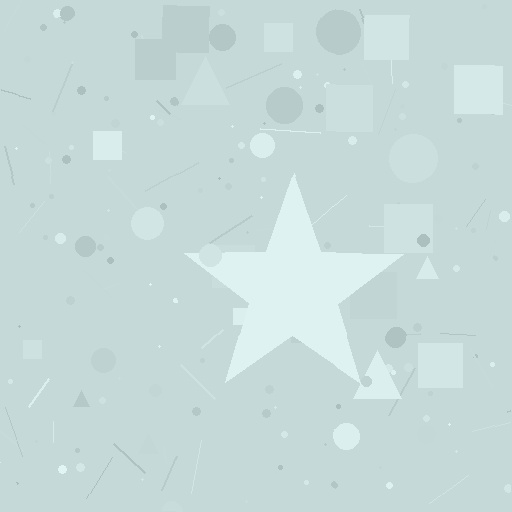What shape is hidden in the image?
A star is hidden in the image.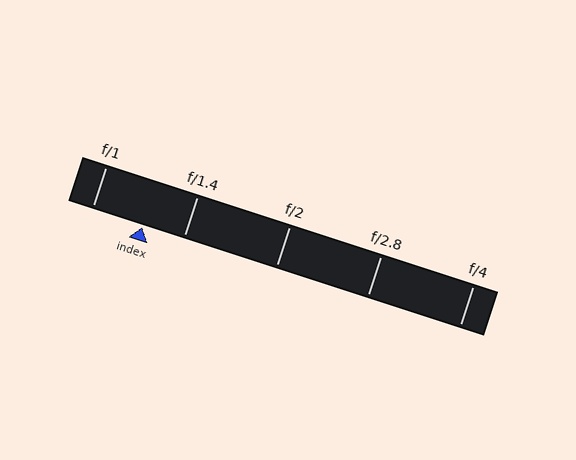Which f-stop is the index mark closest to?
The index mark is closest to f/1.4.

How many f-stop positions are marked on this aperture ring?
There are 5 f-stop positions marked.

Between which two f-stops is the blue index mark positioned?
The index mark is between f/1 and f/1.4.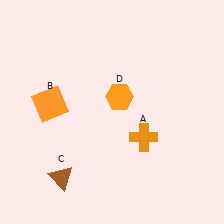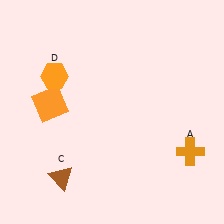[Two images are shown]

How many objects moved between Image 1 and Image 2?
2 objects moved between the two images.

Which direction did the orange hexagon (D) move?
The orange hexagon (D) moved left.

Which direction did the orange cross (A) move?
The orange cross (A) moved right.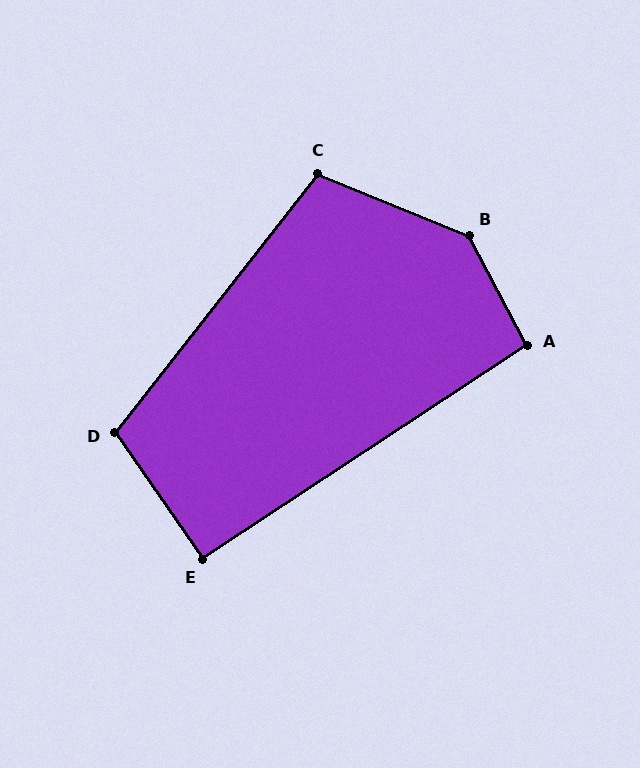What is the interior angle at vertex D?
Approximately 107 degrees (obtuse).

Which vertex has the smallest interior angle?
E, at approximately 91 degrees.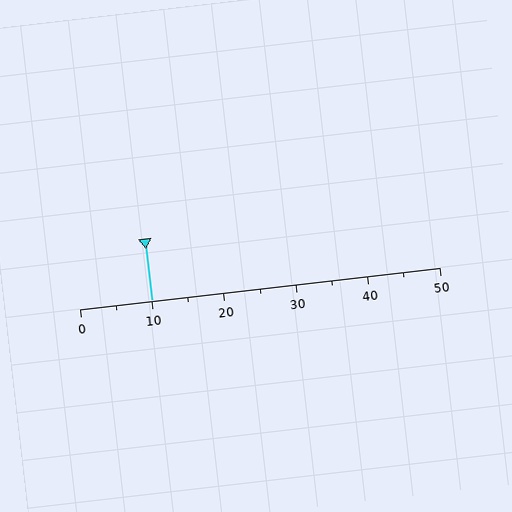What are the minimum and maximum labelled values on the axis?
The axis runs from 0 to 50.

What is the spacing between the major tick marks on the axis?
The major ticks are spaced 10 apart.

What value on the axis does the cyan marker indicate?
The marker indicates approximately 10.